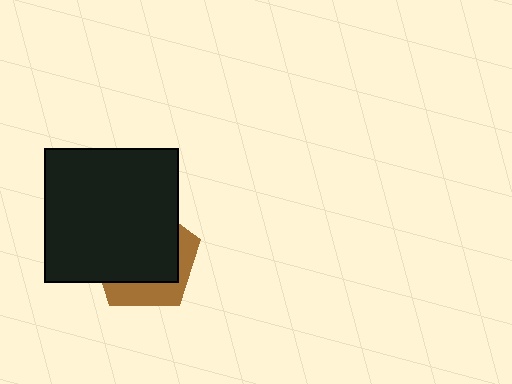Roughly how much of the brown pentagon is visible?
A small part of it is visible (roughly 30%).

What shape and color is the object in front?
The object in front is a black square.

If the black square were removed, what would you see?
You would see the complete brown pentagon.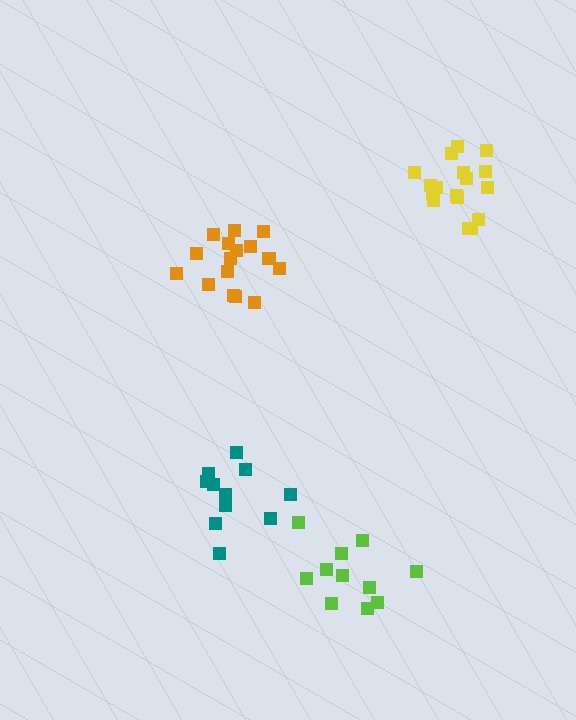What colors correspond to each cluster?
The clusters are colored: orange, yellow, teal, lime.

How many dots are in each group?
Group 1: 16 dots, Group 2: 17 dots, Group 3: 11 dots, Group 4: 11 dots (55 total).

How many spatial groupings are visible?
There are 4 spatial groupings.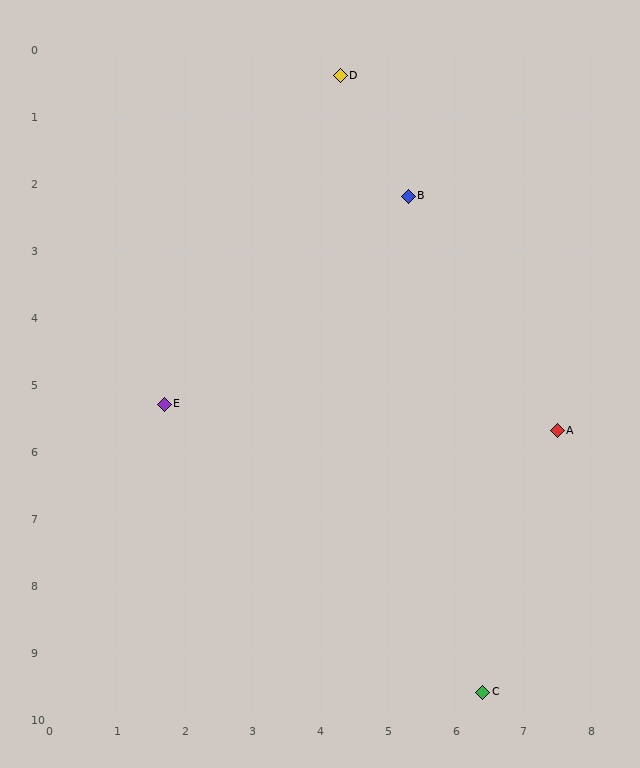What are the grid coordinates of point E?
Point E is at approximately (1.7, 5.3).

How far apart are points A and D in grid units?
Points A and D are about 6.2 grid units apart.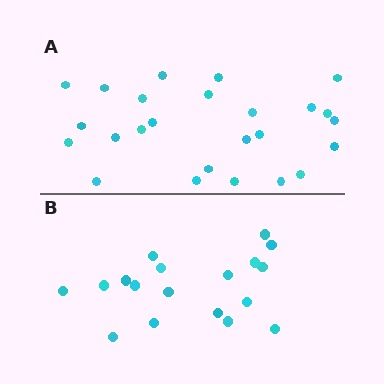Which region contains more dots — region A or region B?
Region A (the top region) has more dots.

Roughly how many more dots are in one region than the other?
Region A has roughly 8 or so more dots than region B.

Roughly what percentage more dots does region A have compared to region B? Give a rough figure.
About 40% more.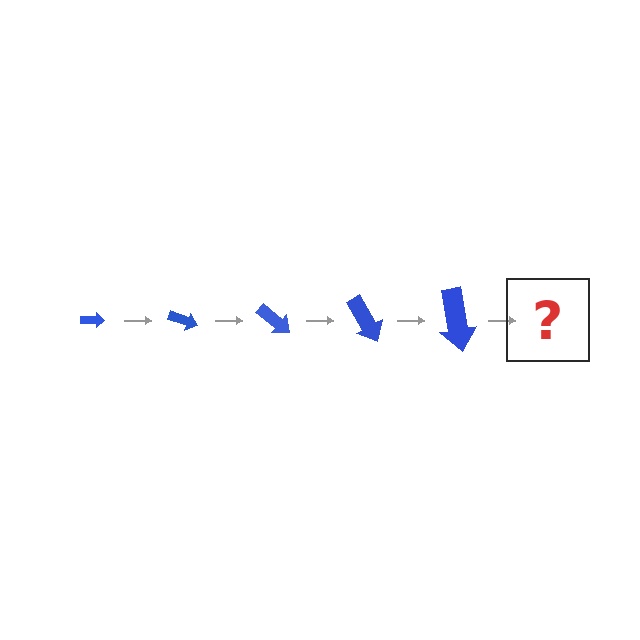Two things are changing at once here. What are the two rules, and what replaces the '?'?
The two rules are that the arrow grows larger each step and it rotates 20 degrees each step. The '?' should be an arrow, larger than the previous one and rotated 100 degrees from the start.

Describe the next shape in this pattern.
It should be an arrow, larger than the previous one and rotated 100 degrees from the start.